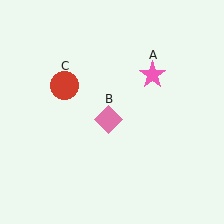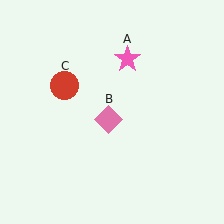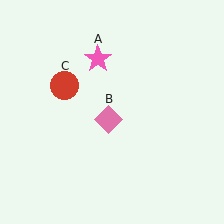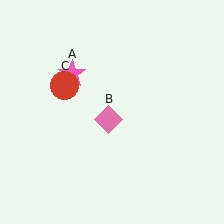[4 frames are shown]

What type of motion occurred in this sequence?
The pink star (object A) rotated counterclockwise around the center of the scene.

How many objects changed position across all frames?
1 object changed position: pink star (object A).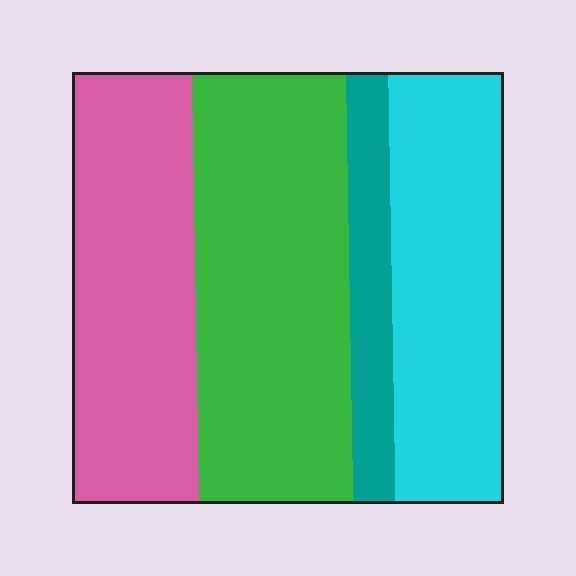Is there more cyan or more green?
Green.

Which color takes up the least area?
Teal, at roughly 10%.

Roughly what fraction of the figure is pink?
Pink takes up about one quarter (1/4) of the figure.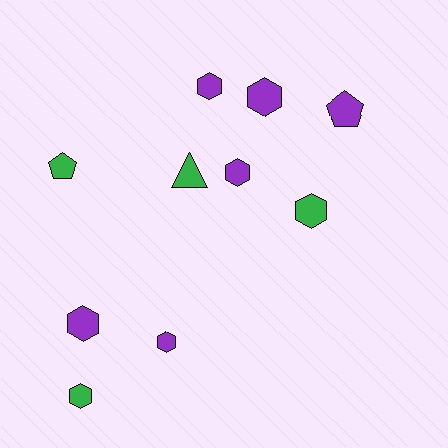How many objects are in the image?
There are 10 objects.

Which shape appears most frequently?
Hexagon, with 7 objects.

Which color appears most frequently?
Purple, with 6 objects.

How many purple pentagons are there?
There is 1 purple pentagon.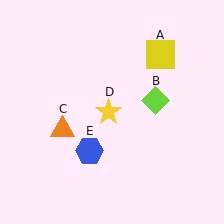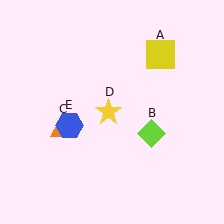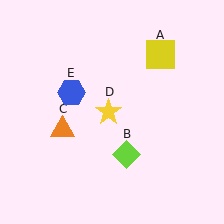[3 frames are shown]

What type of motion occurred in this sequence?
The lime diamond (object B), blue hexagon (object E) rotated clockwise around the center of the scene.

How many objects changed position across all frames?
2 objects changed position: lime diamond (object B), blue hexagon (object E).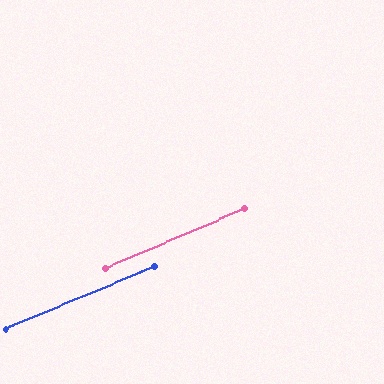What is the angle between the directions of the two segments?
Approximately 1 degree.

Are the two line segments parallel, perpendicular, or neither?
Parallel — their directions differ by only 0.7°.